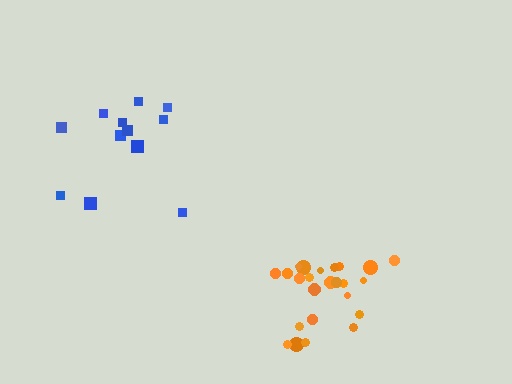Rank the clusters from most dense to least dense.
orange, blue.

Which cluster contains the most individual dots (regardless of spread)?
Orange (24).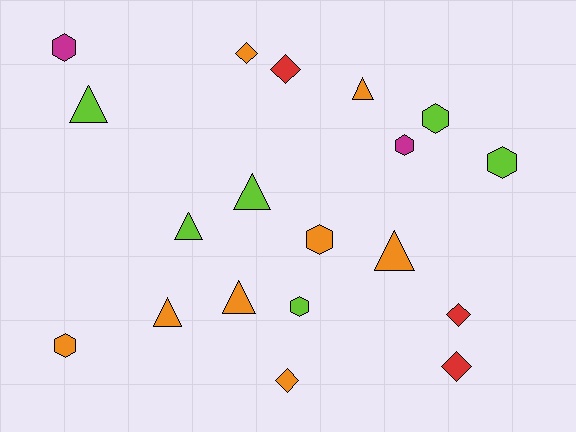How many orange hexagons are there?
There are 2 orange hexagons.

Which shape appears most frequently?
Hexagon, with 7 objects.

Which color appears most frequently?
Orange, with 8 objects.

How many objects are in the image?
There are 19 objects.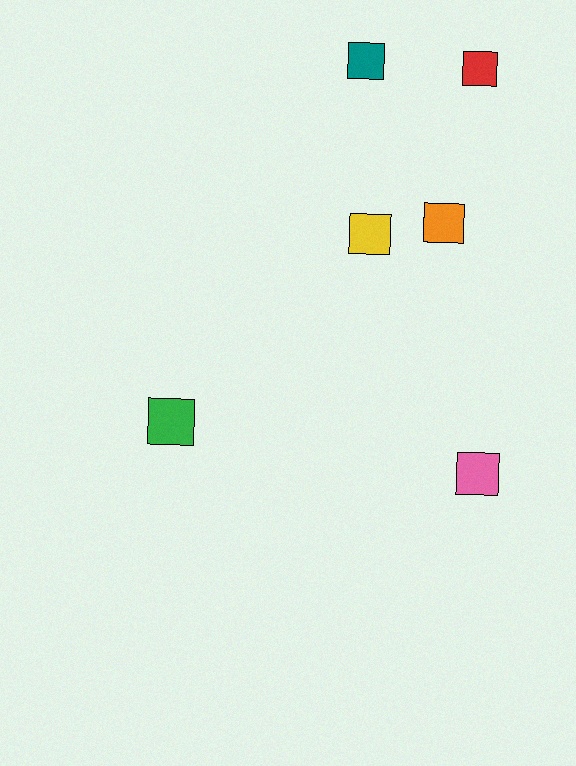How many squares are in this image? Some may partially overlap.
There are 6 squares.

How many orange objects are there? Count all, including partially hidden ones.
There is 1 orange object.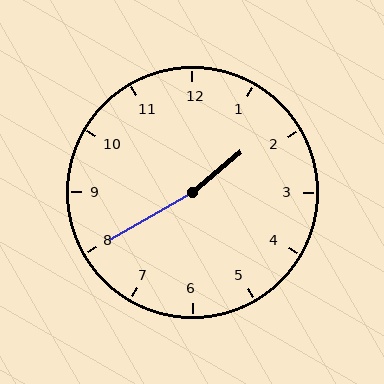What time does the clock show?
1:40.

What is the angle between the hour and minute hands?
Approximately 170 degrees.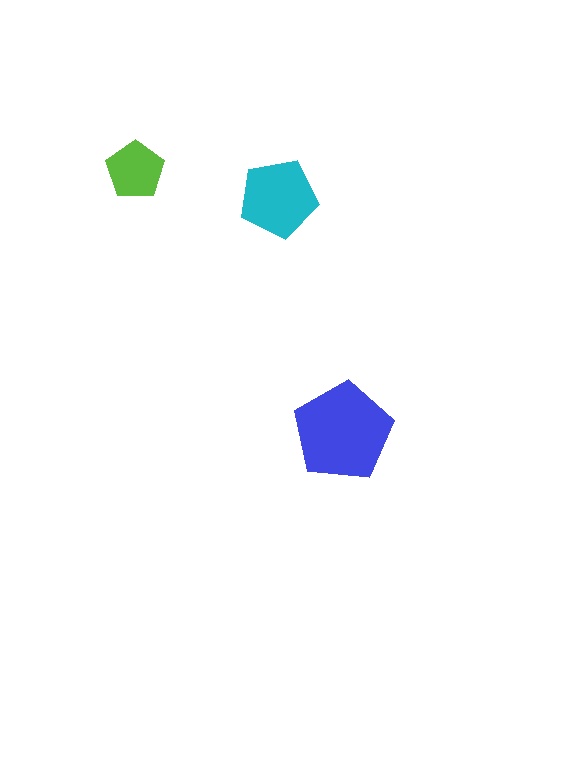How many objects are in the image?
There are 3 objects in the image.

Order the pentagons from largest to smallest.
the blue one, the cyan one, the lime one.